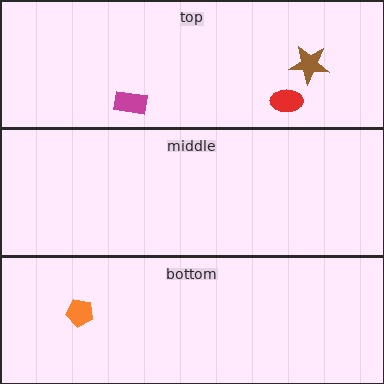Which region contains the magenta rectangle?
The top region.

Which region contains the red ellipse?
The top region.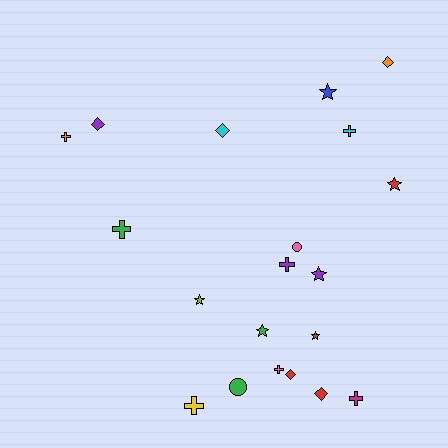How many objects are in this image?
There are 20 objects.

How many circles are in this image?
There are 2 circles.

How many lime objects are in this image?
There is 1 lime object.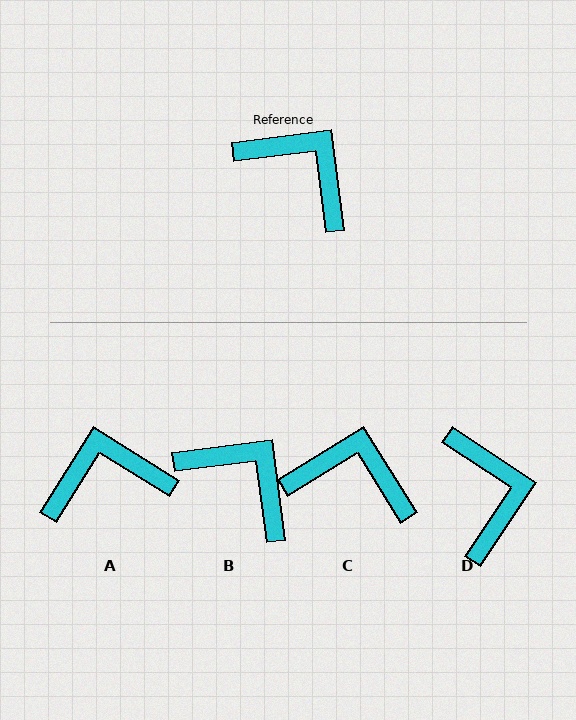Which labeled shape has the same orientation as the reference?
B.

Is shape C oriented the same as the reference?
No, it is off by about 24 degrees.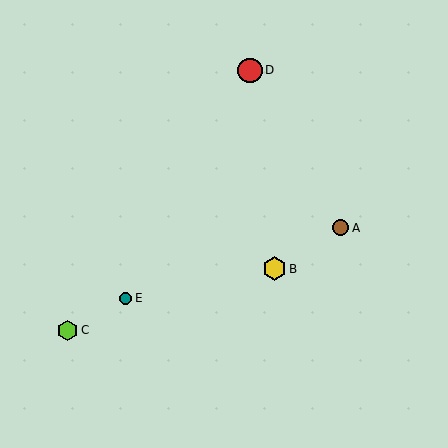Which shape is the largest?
The red circle (labeled D) is the largest.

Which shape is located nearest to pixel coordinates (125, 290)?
The teal circle (labeled E) at (126, 298) is nearest to that location.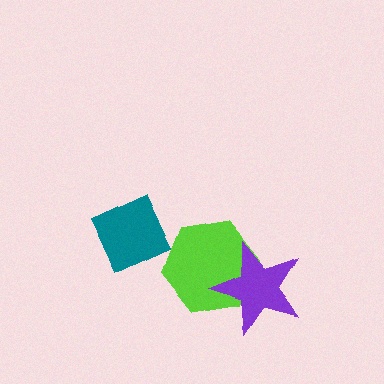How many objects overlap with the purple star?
1 object overlaps with the purple star.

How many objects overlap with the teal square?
0 objects overlap with the teal square.